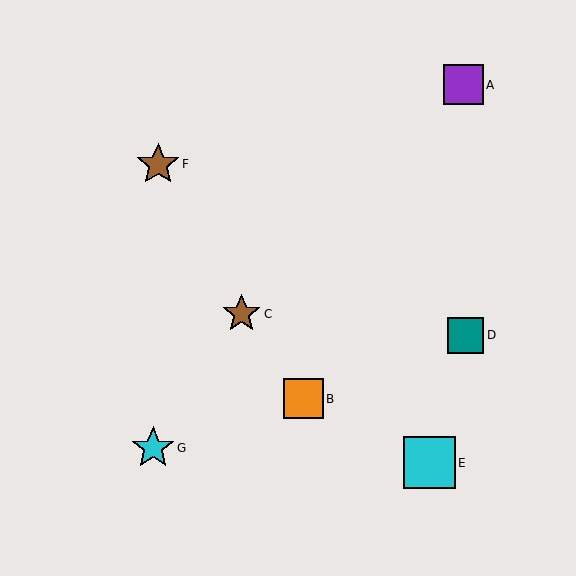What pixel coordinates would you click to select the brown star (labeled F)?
Click at (158, 164) to select the brown star F.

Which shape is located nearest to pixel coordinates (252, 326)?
The brown star (labeled C) at (241, 314) is nearest to that location.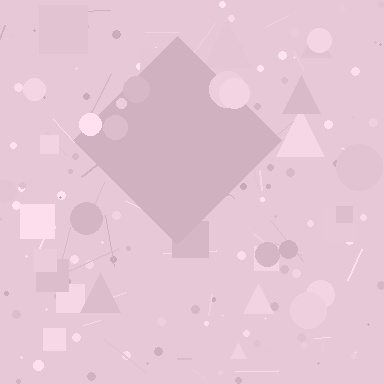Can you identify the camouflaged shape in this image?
The camouflaged shape is a diamond.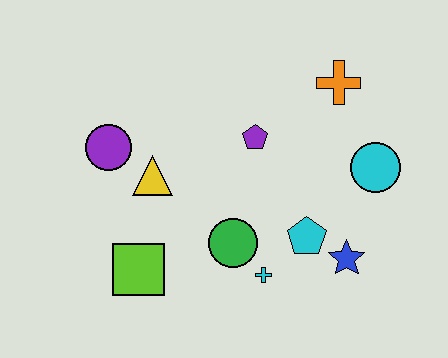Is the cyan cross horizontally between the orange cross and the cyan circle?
No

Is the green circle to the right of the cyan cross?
No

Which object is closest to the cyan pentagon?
The blue star is closest to the cyan pentagon.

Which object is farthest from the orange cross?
The lime square is farthest from the orange cross.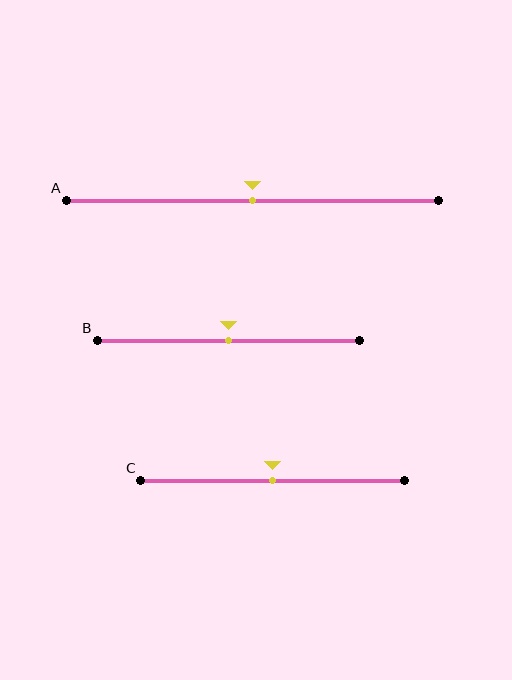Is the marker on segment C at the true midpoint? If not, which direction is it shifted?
Yes, the marker on segment C is at the true midpoint.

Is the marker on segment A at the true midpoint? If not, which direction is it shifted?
Yes, the marker on segment A is at the true midpoint.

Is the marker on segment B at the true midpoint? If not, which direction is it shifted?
Yes, the marker on segment B is at the true midpoint.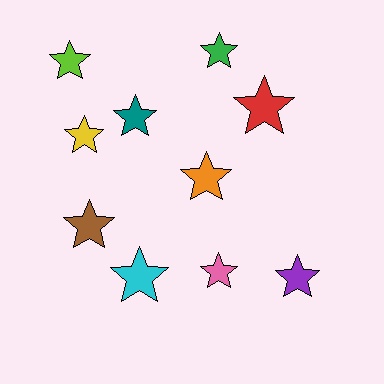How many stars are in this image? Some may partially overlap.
There are 10 stars.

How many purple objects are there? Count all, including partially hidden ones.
There is 1 purple object.